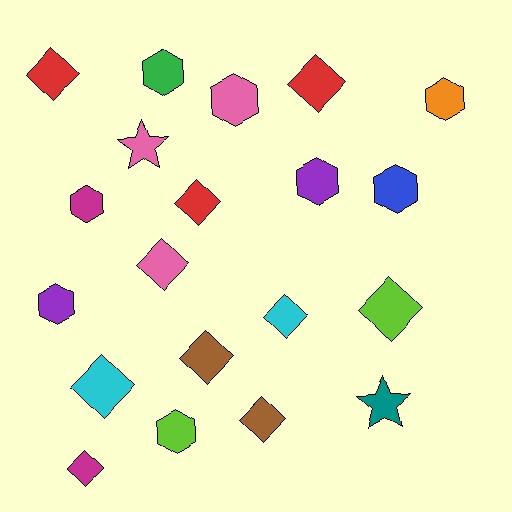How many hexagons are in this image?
There are 8 hexagons.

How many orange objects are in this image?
There is 1 orange object.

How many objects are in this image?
There are 20 objects.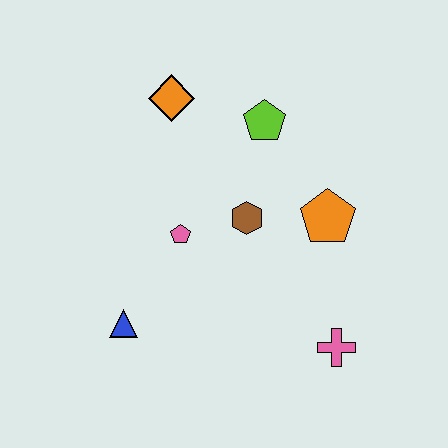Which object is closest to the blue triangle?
The pink pentagon is closest to the blue triangle.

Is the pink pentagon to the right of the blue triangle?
Yes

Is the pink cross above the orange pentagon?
No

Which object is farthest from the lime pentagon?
The blue triangle is farthest from the lime pentagon.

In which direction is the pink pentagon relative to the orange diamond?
The pink pentagon is below the orange diamond.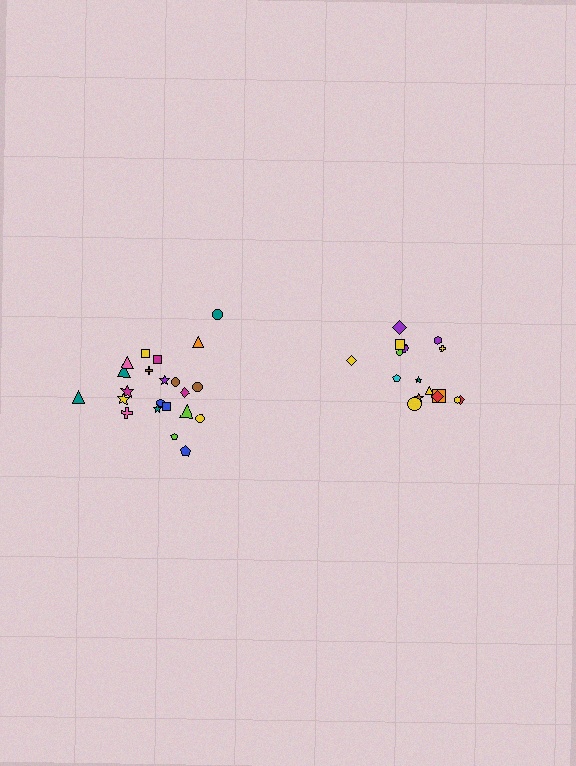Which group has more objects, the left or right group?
The left group.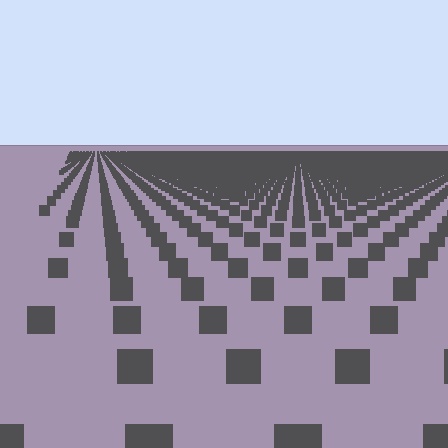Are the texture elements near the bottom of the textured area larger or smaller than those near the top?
Larger. Near the bottom, elements are closer to the viewer and appear at a bigger on-screen size.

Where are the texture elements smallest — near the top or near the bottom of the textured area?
Near the top.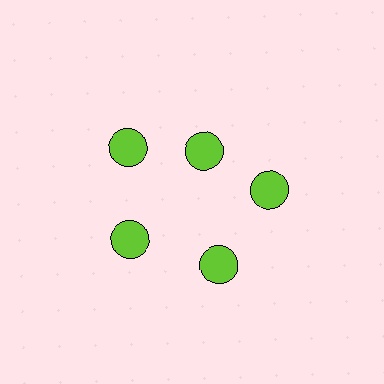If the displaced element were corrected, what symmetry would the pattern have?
It would have 5-fold rotational symmetry — the pattern would map onto itself every 72 degrees.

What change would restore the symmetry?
The symmetry would be restored by moving it outward, back onto the ring so that all 5 circles sit at equal angles and equal distance from the center.